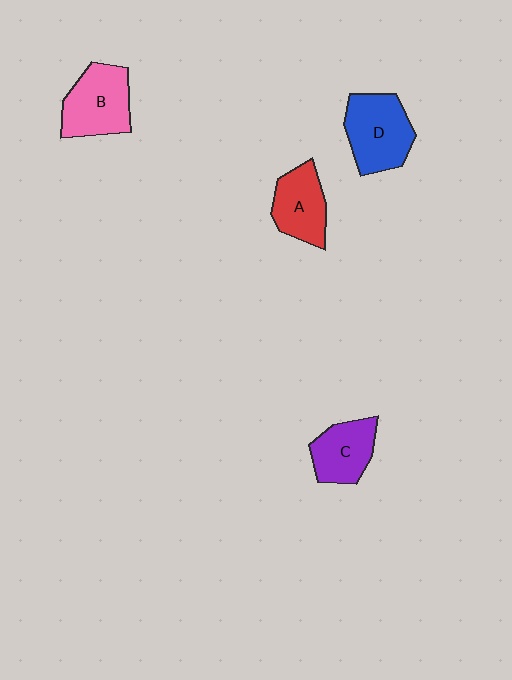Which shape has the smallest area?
Shape C (purple).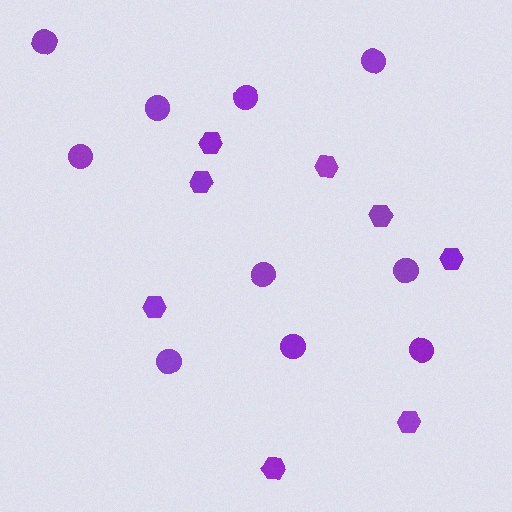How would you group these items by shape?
There are 2 groups: one group of hexagons (8) and one group of circles (10).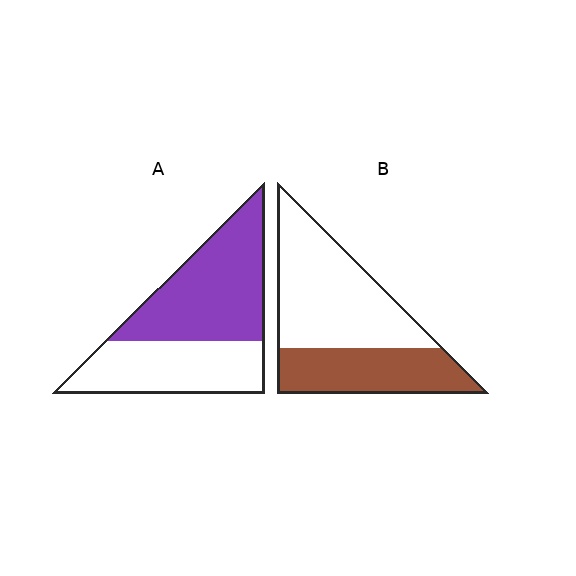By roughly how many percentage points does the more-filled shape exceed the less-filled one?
By roughly 20 percentage points (A over B).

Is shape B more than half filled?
No.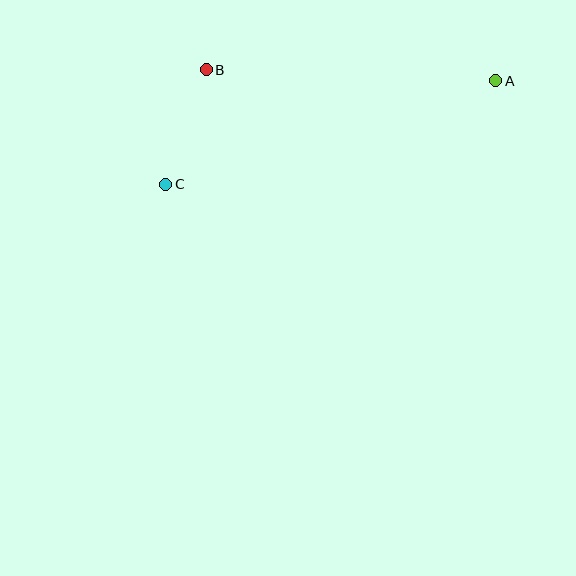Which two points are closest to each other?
Points B and C are closest to each other.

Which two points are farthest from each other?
Points A and C are farthest from each other.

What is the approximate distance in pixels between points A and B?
The distance between A and B is approximately 290 pixels.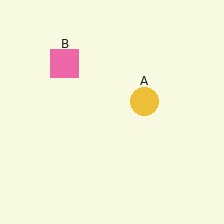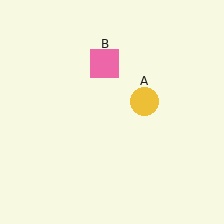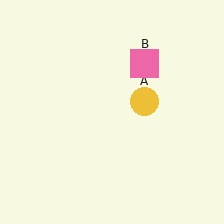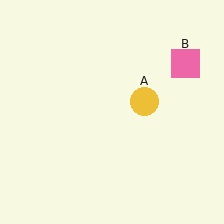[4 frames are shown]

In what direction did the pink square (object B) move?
The pink square (object B) moved right.